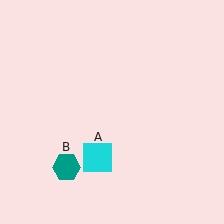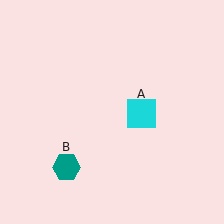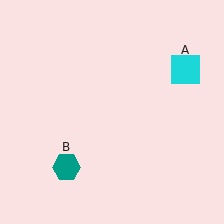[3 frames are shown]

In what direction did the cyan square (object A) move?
The cyan square (object A) moved up and to the right.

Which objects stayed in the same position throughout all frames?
Teal hexagon (object B) remained stationary.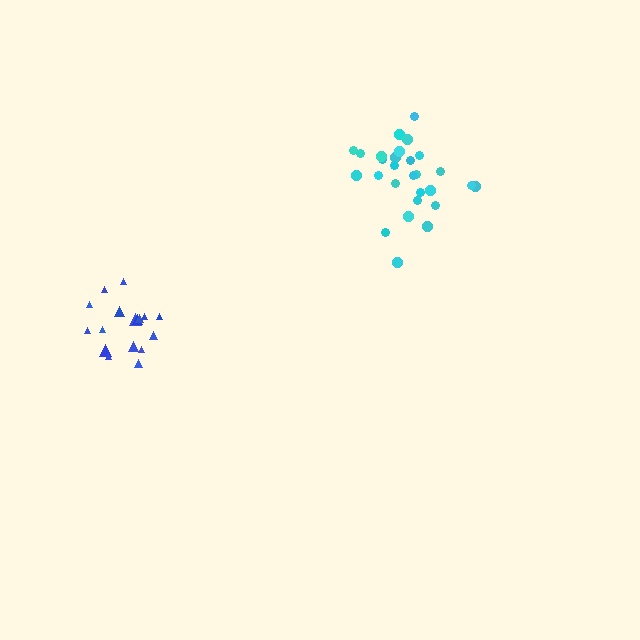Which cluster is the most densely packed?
Blue.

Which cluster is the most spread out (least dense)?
Cyan.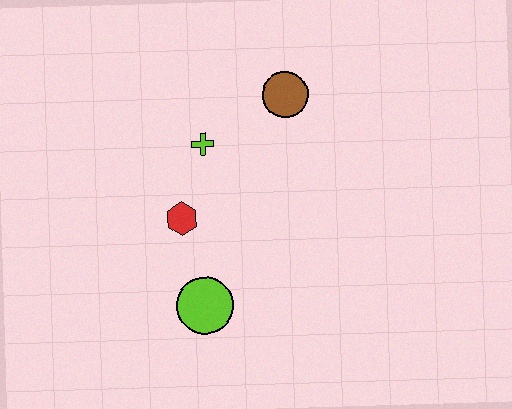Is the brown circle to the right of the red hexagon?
Yes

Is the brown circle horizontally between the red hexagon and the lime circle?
No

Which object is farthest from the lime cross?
The lime circle is farthest from the lime cross.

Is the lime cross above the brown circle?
No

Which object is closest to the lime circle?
The red hexagon is closest to the lime circle.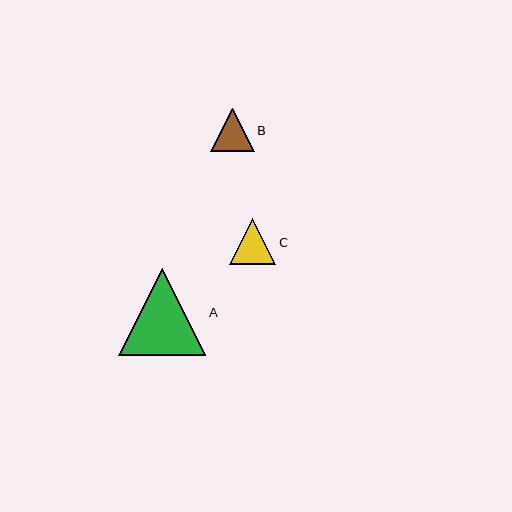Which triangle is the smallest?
Triangle B is the smallest with a size of approximately 43 pixels.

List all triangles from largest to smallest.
From largest to smallest: A, C, B.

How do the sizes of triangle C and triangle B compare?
Triangle C and triangle B are approximately the same size.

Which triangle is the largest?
Triangle A is the largest with a size of approximately 87 pixels.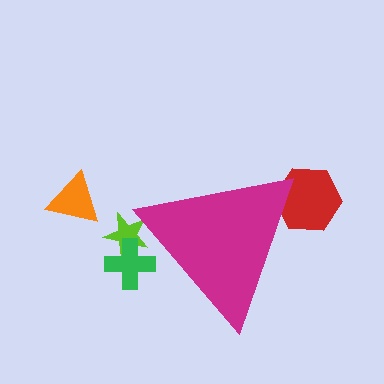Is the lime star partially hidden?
Yes, the lime star is partially hidden behind the magenta triangle.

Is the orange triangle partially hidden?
No, the orange triangle is fully visible.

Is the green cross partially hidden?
Yes, the green cross is partially hidden behind the magenta triangle.